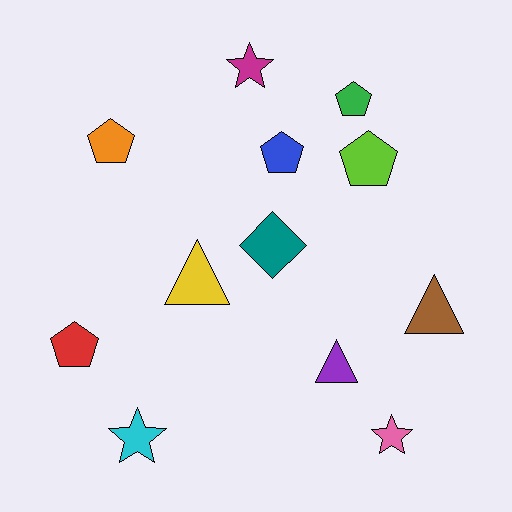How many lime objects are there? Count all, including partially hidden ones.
There is 1 lime object.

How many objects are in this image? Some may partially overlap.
There are 12 objects.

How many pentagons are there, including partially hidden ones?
There are 5 pentagons.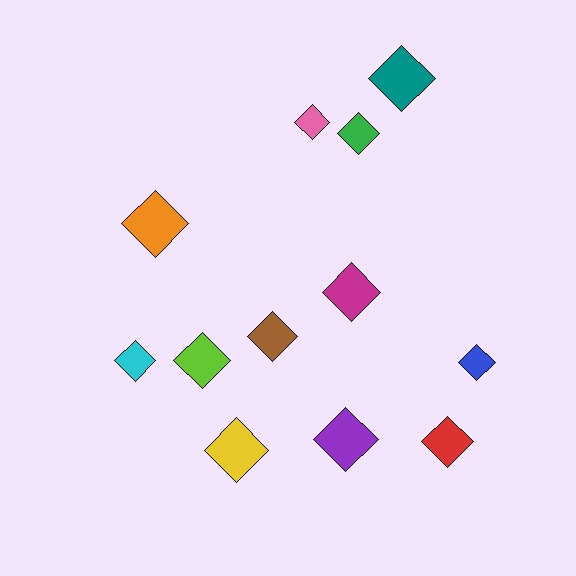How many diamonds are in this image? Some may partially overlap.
There are 12 diamonds.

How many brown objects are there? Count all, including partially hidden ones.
There is 1 brown object.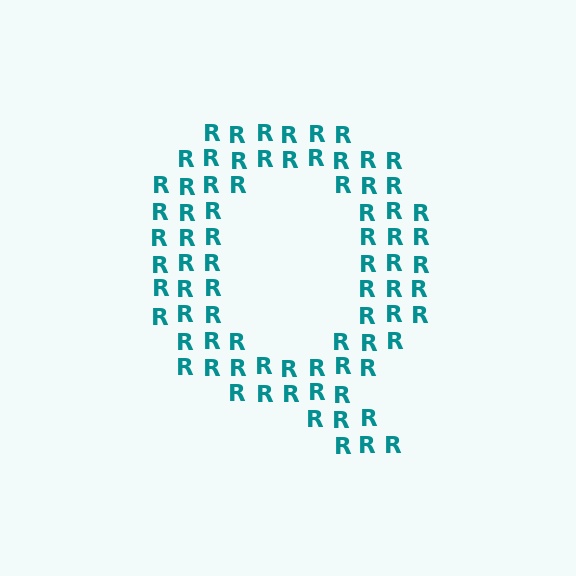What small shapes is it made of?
It is made of small letter R's.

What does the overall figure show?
The overall figure shows the letter Q.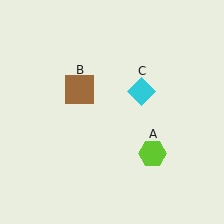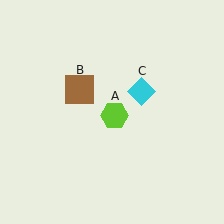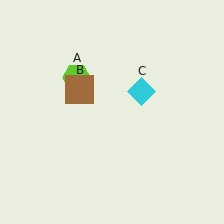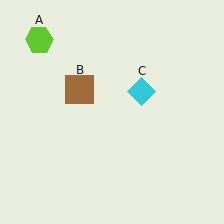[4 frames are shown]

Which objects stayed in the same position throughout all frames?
Brown square (object B) and cyan diamond (object C) remained stationary.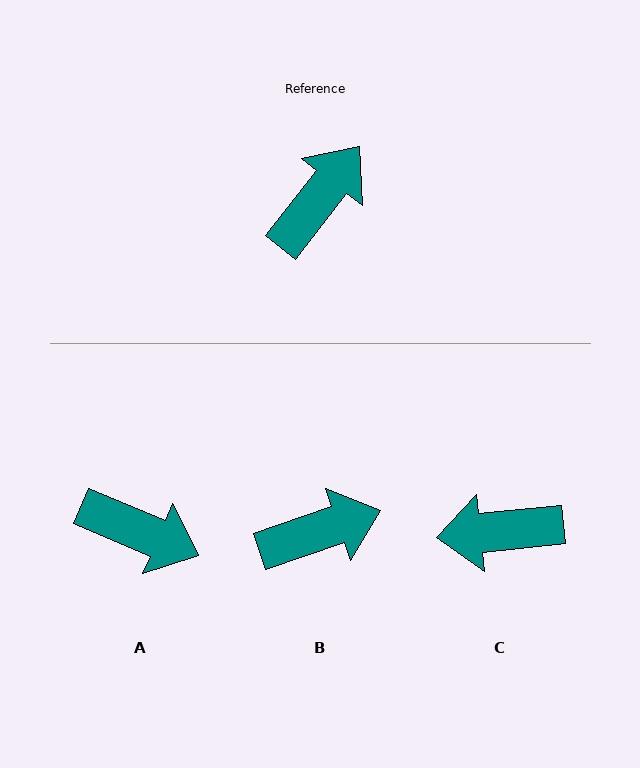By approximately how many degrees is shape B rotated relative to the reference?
Approximately 33 degrees clockwise.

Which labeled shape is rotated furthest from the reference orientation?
C, about 134 degrees away.